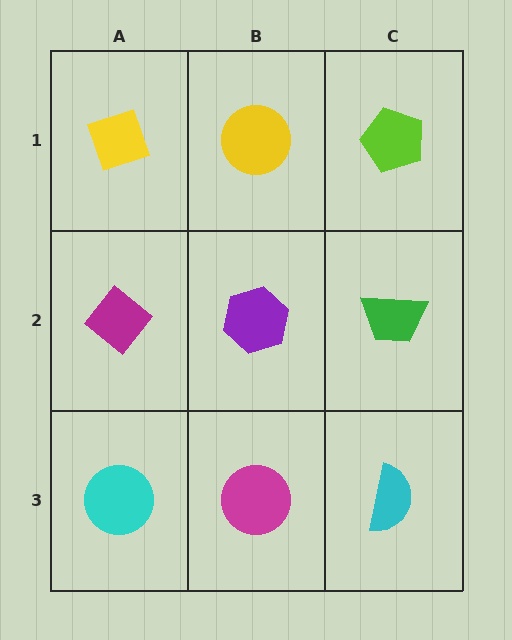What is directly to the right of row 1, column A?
A yellow circle.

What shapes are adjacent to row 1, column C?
A green trapezoid (row 2, column C), a yellow circle (row 1, column B).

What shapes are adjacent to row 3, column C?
A green trapezoid (row 2, column C), a magenta circle (row 3, column B).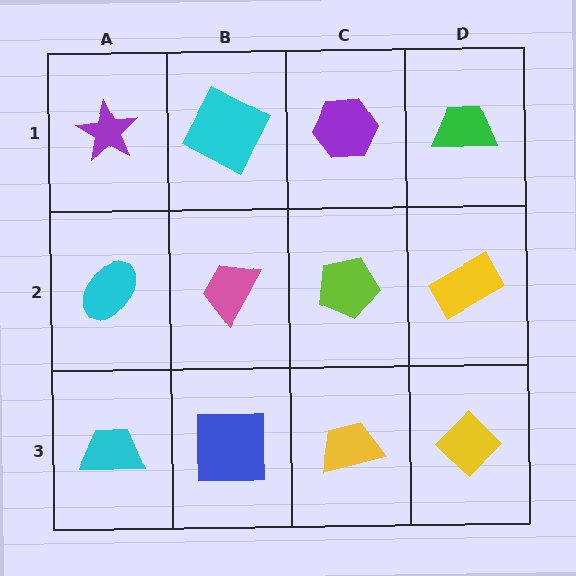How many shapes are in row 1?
4 shapes.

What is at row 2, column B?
A pink trapezoid.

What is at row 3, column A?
A cyan trapezoid.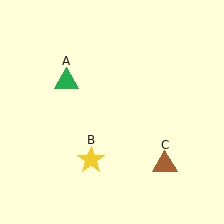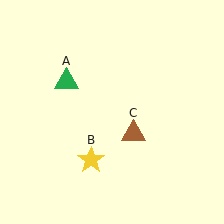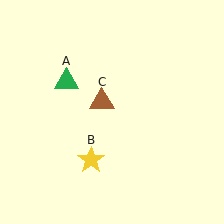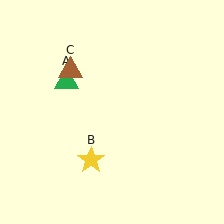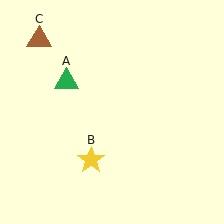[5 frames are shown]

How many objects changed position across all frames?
1 object changed position: brown triangle (object C).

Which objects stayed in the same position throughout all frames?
Green triangle (object A) and yellow star (object B) remained stationary.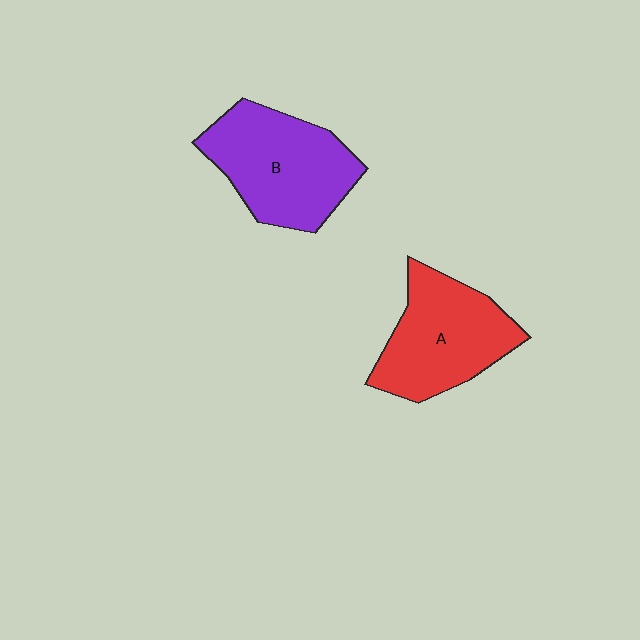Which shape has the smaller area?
Shape A (red).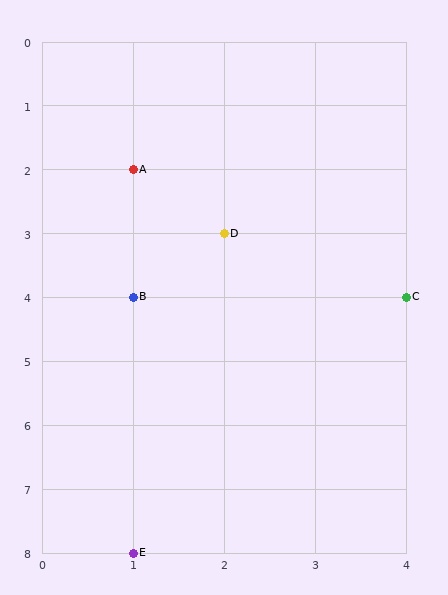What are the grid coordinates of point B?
Point B is at grid coordinates (1, 4).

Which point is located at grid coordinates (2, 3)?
Point D is at (2, 3).